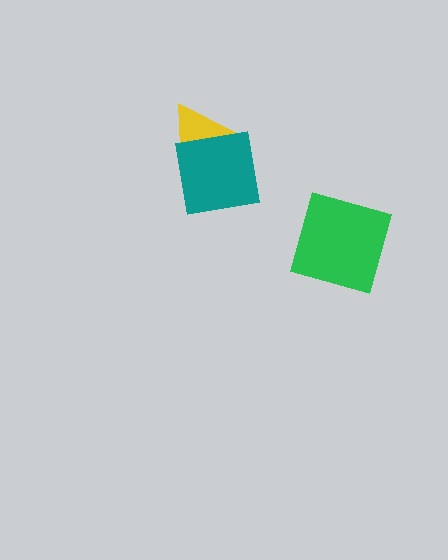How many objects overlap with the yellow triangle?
1 object overlaps with the yellow triangle.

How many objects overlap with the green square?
0 objects overlap with the green square.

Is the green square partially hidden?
No, no other shape covers it.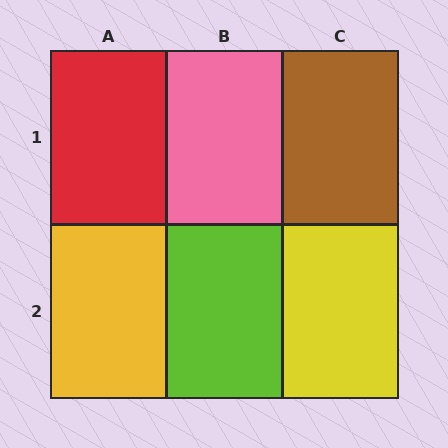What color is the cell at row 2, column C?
Yellow.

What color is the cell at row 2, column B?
Lime.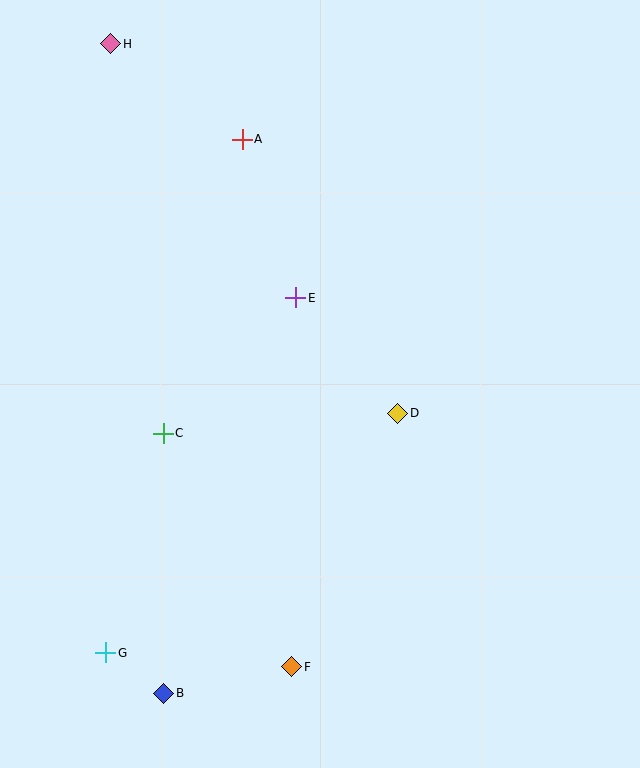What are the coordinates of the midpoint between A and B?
The midpoint between A and B is at (203, 416).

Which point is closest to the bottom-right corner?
Point F is closest to the bottom-right corner.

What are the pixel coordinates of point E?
Point E is at (296, 298).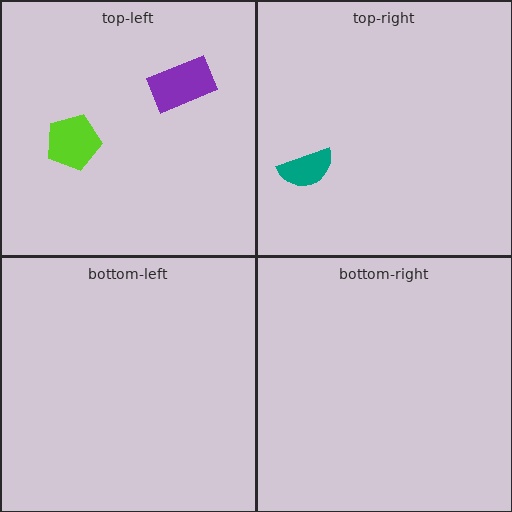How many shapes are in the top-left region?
2.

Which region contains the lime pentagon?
The top-left region.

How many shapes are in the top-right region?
1.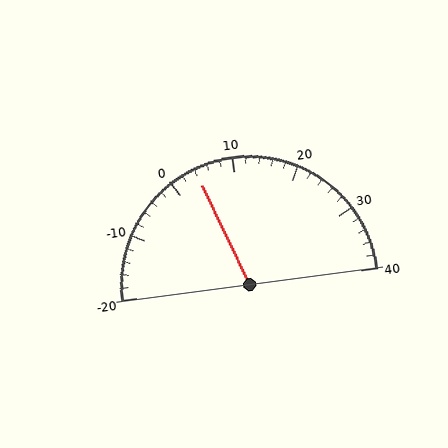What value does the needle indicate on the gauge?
The needle indicates approximately 4.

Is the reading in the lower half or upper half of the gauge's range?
The reading is in the lower half of the range (-20 to 40).